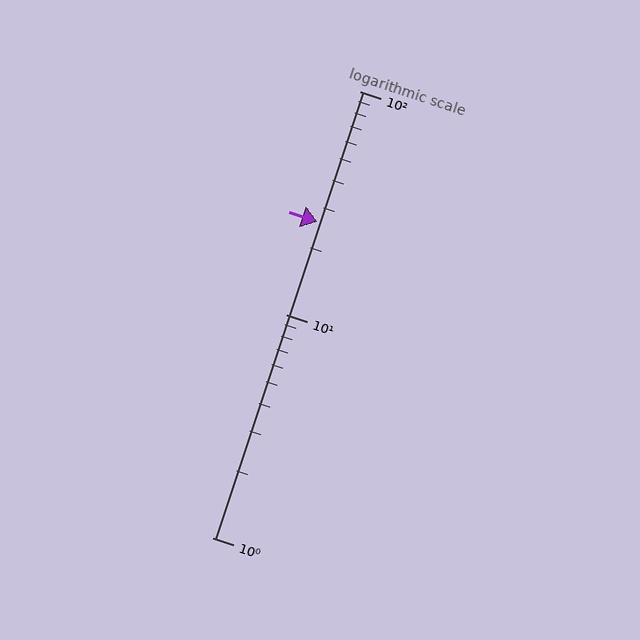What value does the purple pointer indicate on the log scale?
The pointer indicates approximately 26.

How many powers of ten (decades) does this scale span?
The scale spans 2 decades, from 1 to 100.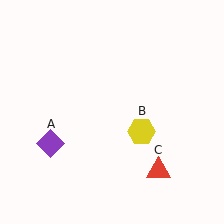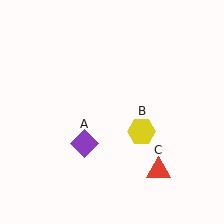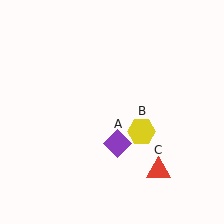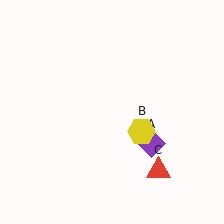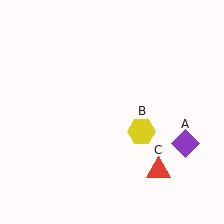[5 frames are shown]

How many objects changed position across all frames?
1 object changed position: purple diamond (object A).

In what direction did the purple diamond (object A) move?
The purple diamond (object A) moved right.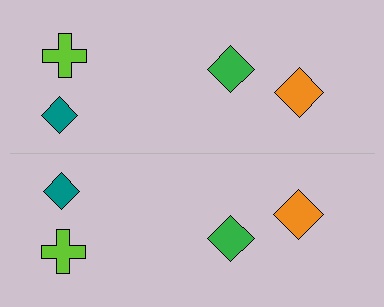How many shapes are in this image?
There are 8 shapes in this image.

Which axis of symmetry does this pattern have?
The pattern has a horizontal axis of symmetry running through the center of the image.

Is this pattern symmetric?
Yes, this pattern has bilateral (reflection) symmetry.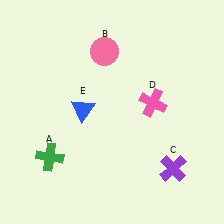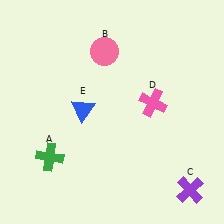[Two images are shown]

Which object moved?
The purple cross (C) moved down.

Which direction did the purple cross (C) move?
The purple cross (C) moved down.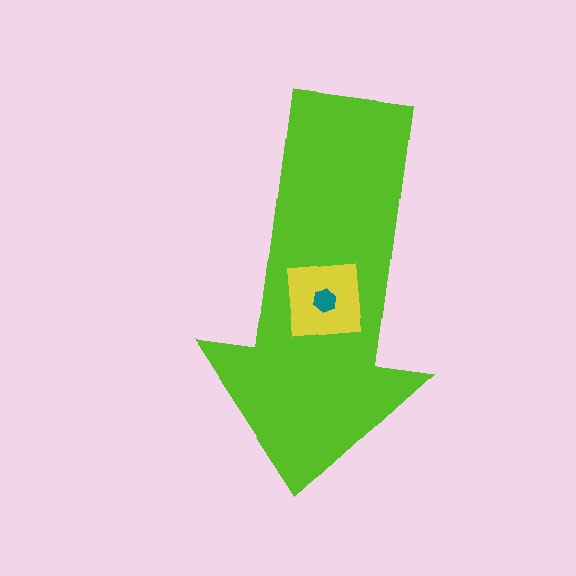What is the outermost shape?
The lime arrow.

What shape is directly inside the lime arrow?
The yellow square.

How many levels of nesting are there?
3.